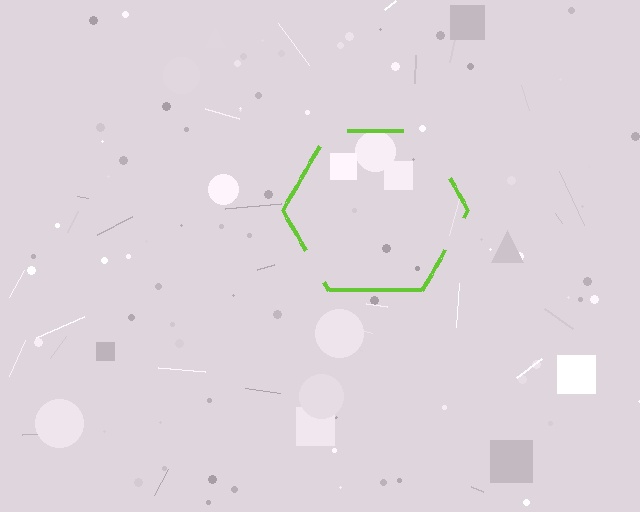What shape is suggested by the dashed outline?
The dashed outline suggests a hexagon.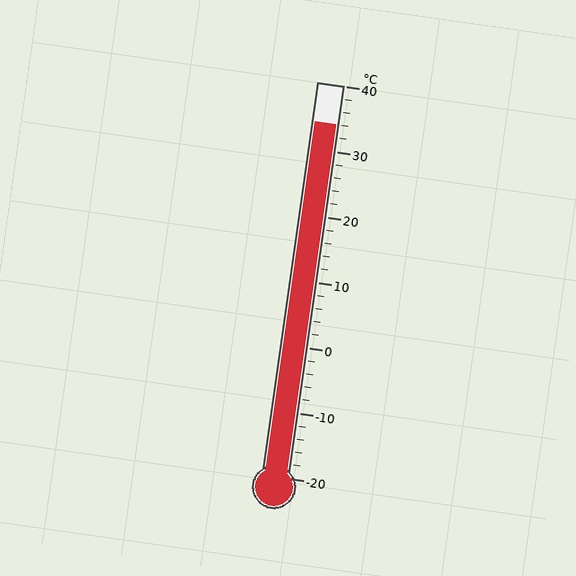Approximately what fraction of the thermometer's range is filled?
The thermometer is filled to approximately 90% of its range.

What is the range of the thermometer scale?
The thermometer scale ranges from -20°C to 40°C.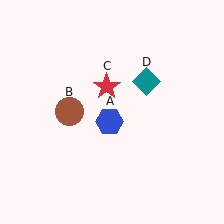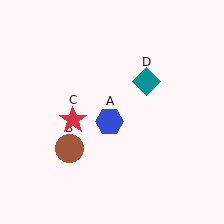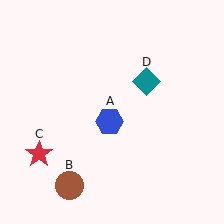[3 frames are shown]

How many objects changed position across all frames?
2 objects changed position: brown circle (object B), red star (object C).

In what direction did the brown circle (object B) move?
The brown circle (object B) moved down.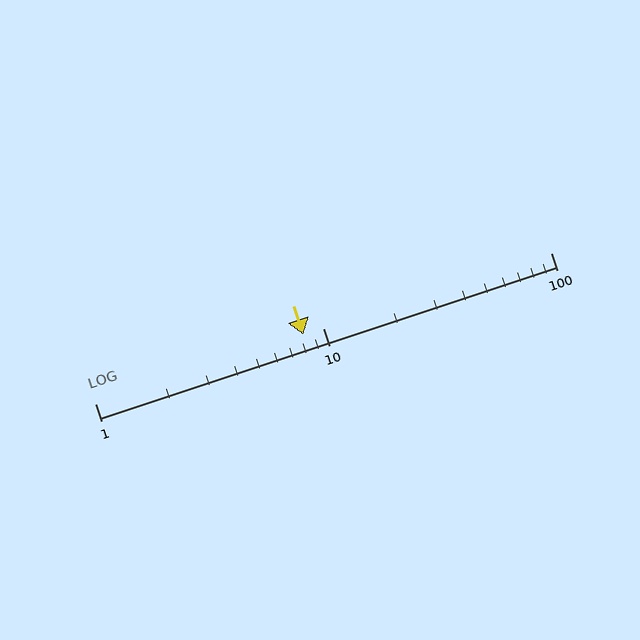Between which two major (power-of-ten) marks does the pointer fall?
The pointer is between 1 and 10.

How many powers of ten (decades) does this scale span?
The scale spans 2 decades, from 1 to 100.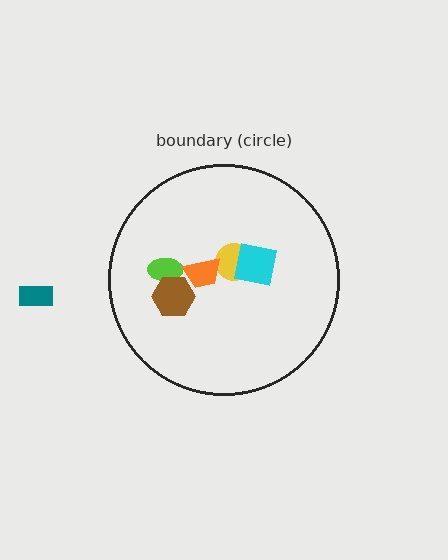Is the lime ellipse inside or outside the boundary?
Inside.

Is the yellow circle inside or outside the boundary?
Inside.